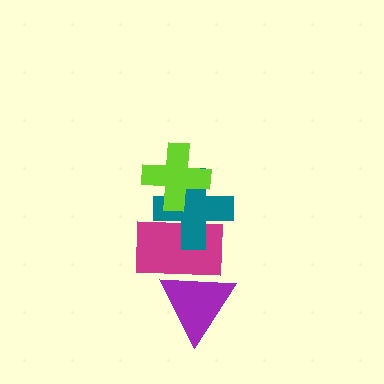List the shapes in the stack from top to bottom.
From top to bottom: the lime cross, the teal cross, the magenta rectangle, the purple triangle.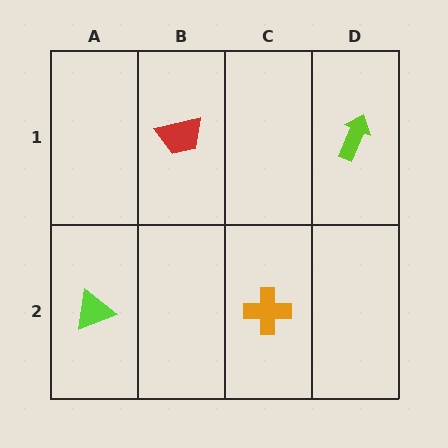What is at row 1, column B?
A red trapezoid.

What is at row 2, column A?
A lime triangle.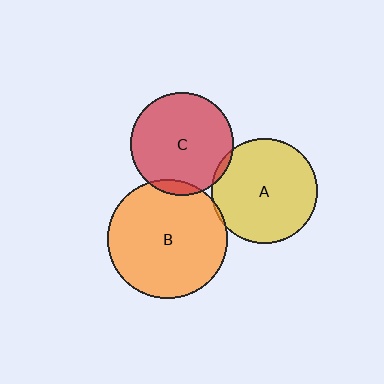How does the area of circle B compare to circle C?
Approximately 1.4 times.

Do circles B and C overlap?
Yes.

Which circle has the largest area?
Circle B (orange).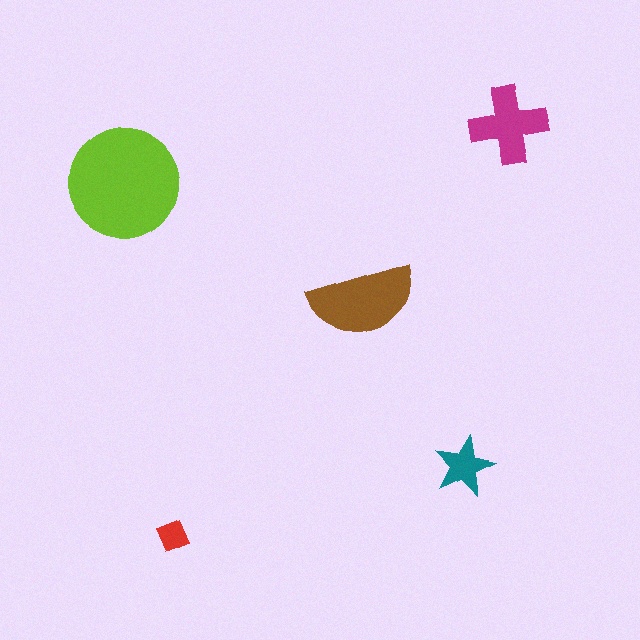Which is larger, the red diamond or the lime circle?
The lime circle.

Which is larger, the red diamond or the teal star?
The teal star.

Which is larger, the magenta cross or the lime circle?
The lime circle.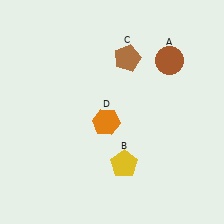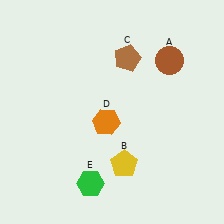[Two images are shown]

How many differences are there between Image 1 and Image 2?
There is 1 difference between the two images.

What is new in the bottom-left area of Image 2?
A green hexagon (E) was added in the bottom-left area of Image 2.